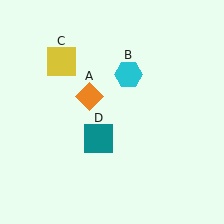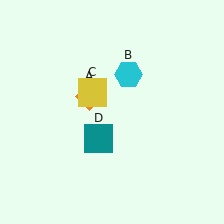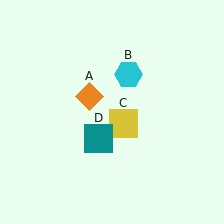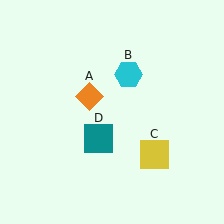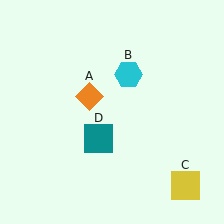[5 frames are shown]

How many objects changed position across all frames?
1 object changed position: yellow square (object C).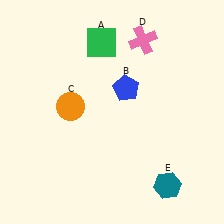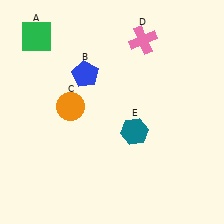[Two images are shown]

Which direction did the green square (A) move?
The green square (A) moved left.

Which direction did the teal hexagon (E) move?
The teal hexagon (E) moved up.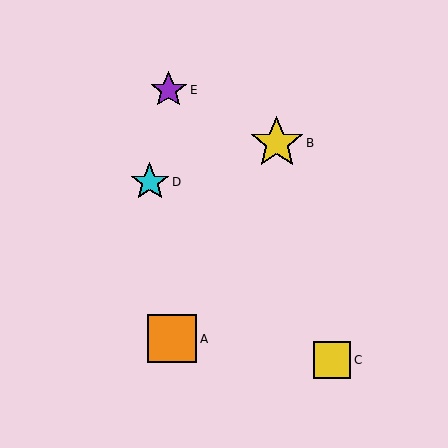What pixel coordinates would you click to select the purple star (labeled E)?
Click at (169, 90) to select the purple star E.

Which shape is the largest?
The yellow star (labeled B) is the largest.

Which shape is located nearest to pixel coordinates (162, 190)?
The cyan star (labeled D) at (150, 182) is nearest to that location.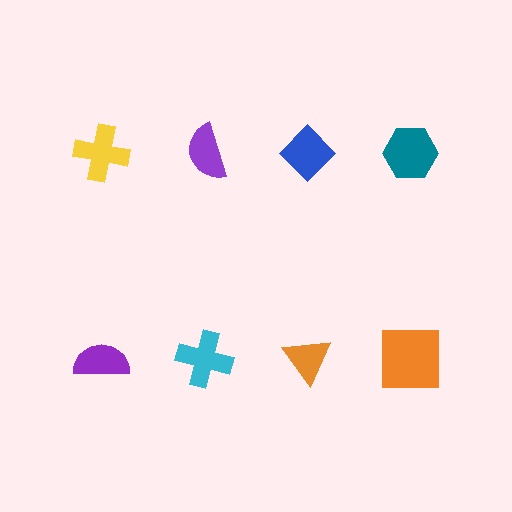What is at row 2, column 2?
A cyan cross.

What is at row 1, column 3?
A blue diamond.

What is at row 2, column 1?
A purple semicircle.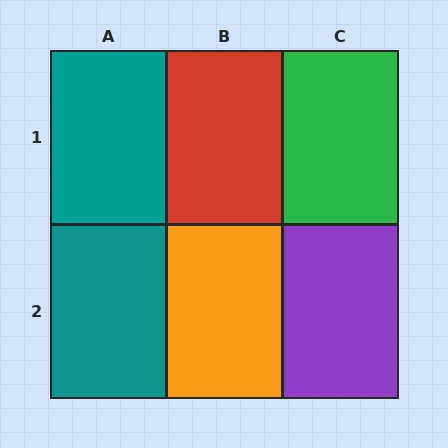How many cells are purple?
1 cell is purple.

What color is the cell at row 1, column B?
Red.